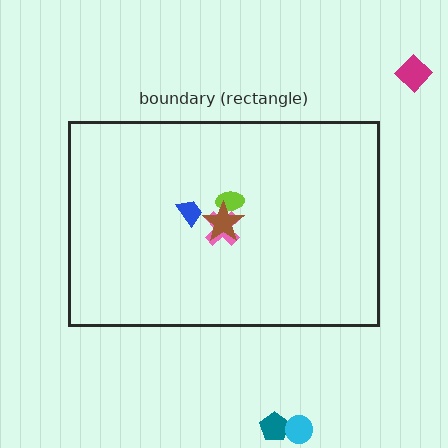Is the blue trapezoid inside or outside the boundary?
Inside.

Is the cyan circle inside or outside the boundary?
Outside.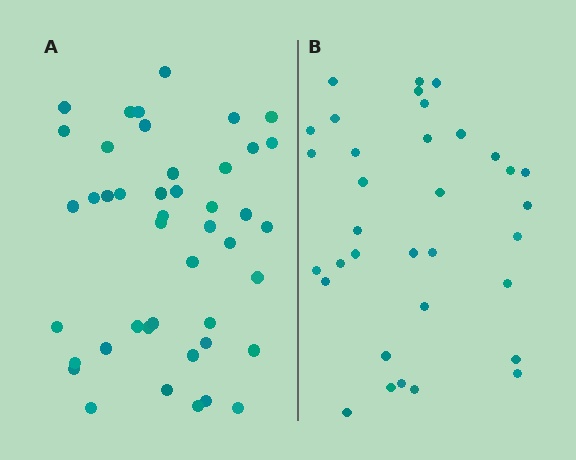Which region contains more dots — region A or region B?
Region A (the left region) has more dots.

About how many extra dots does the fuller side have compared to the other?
Region A has roughly 10 or so more dots than region B.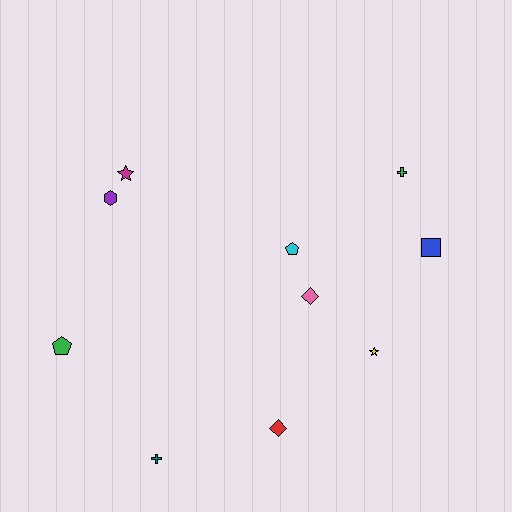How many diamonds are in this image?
There are 2 diamonds.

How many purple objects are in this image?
There is 1 purple object.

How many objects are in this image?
There are 10 objects.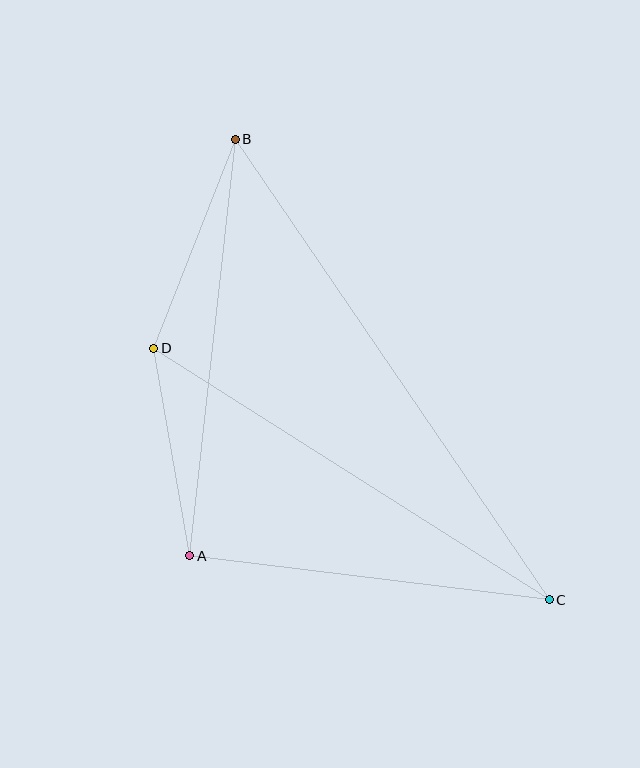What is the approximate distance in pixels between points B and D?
The distance between B and D is approximately 225 pixels.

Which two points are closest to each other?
Points A and D are closest to each other.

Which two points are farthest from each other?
Points B and C are farthest from each other.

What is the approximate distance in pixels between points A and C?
The distance between A and C is approximately 362 pixels.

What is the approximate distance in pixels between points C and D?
The distance between C and D is approximately 469 pixels.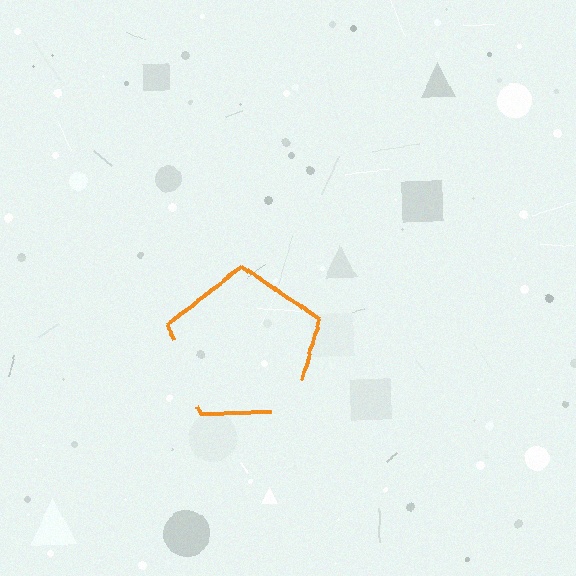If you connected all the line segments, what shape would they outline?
They would outline a pentagon.